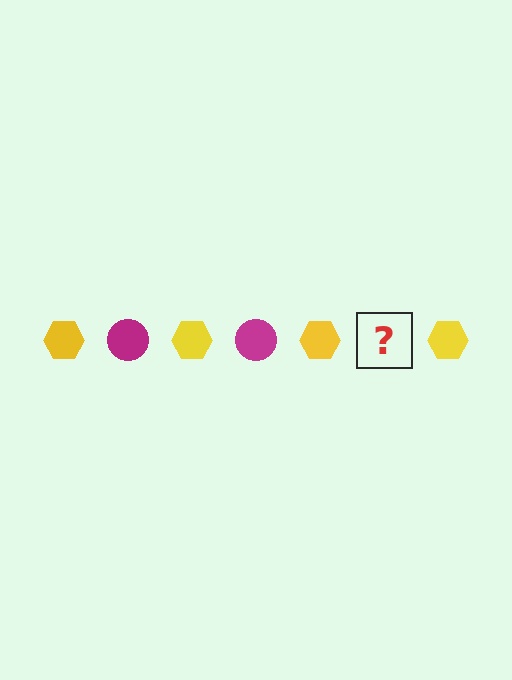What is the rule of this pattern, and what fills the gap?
The rule is that the pattern alternates between yellow hexagon and magenta circle. The gap should be filled with a magenta circle.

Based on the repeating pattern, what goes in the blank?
The blank should be a magenta circle.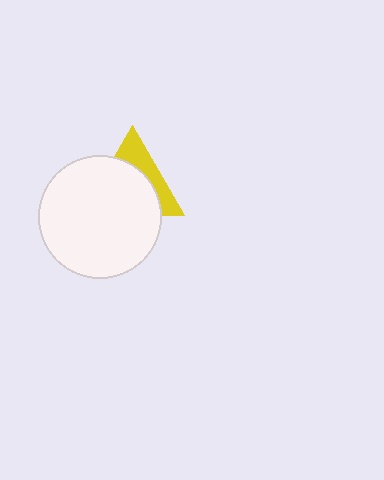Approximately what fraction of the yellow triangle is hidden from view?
Roughly 64% of the yellow triangle is hidden behind the white circle.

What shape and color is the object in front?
The object in front is a white circle.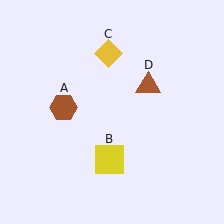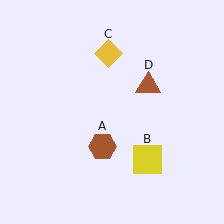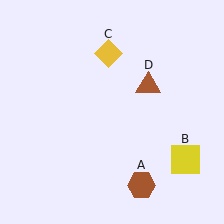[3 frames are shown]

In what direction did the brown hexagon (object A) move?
The brown hexagon (object A) moved down and to the right.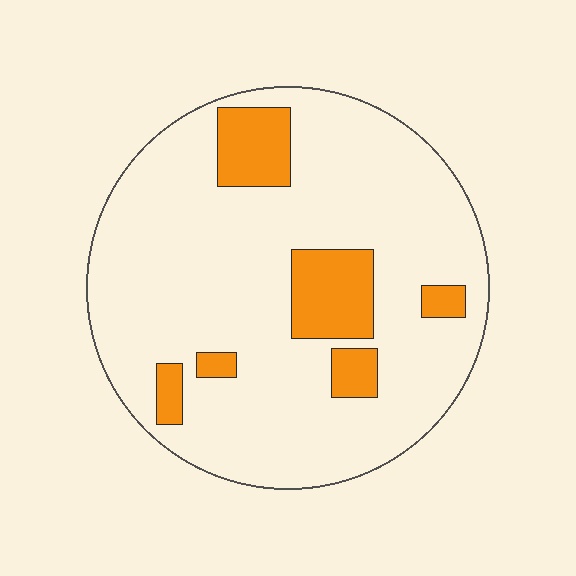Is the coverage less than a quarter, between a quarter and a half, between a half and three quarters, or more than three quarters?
Less than a quarter.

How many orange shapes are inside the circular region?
6.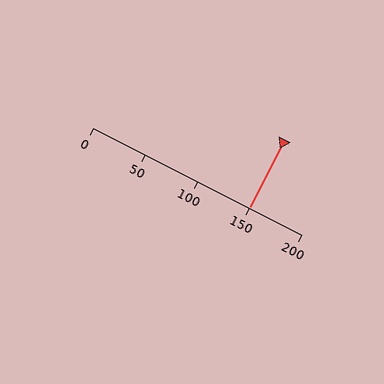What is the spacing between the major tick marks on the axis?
The major ticks are spaced 50 apart.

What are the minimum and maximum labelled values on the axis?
The axis runs from 0 to 200.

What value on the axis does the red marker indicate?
The marker indicates approximately 150.